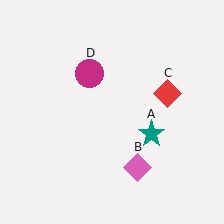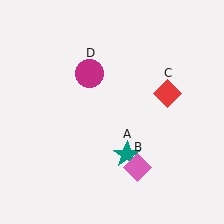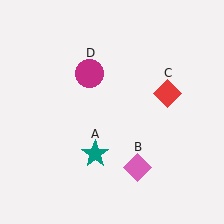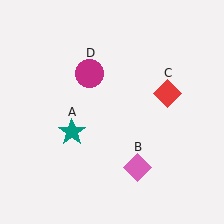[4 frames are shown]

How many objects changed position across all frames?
1 object changed position: teal star (object A).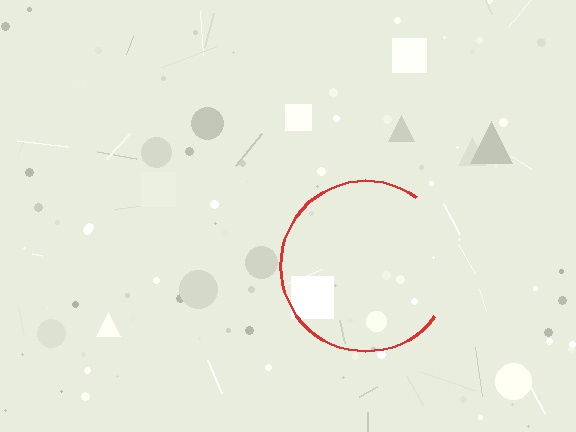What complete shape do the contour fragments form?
The contour fragments form a circle.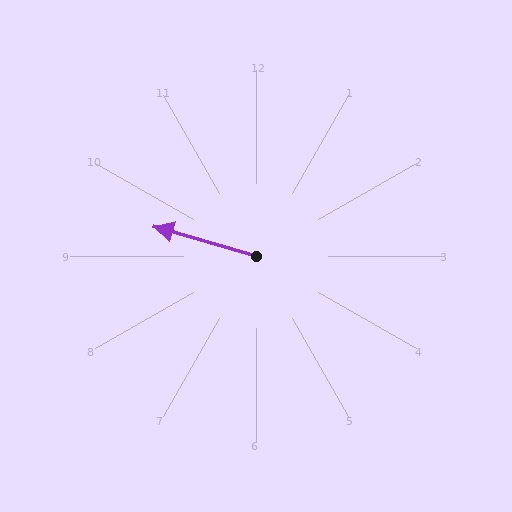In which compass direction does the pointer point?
West.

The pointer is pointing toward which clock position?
Roughly 10 o'clock.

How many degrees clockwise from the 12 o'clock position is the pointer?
Approximately 286 degrees.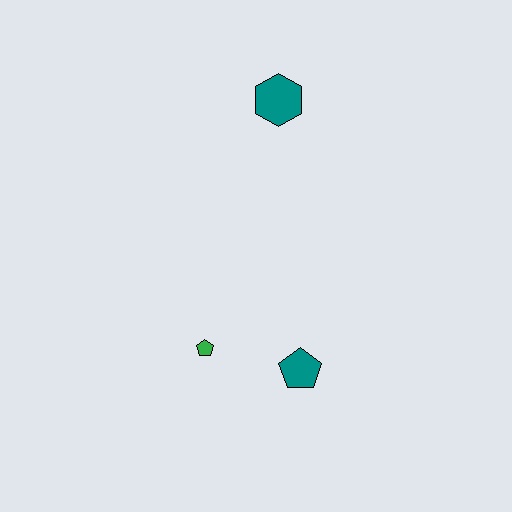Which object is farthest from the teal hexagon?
The teal pentagon is farthest from the teal hexagon.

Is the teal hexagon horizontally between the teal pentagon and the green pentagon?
Yes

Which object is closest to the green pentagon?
The teal pentagon is closest to the green pentagon.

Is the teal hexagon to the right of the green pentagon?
Yes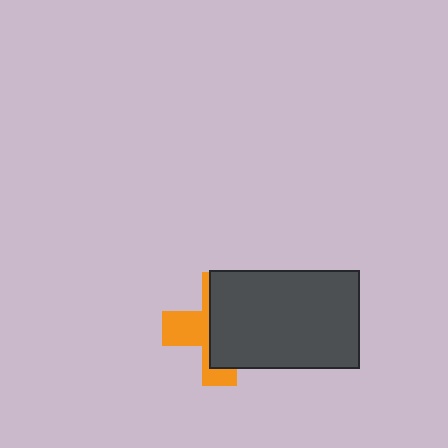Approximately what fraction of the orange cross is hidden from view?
Roughly 60% of the orange cross is hidden behind the dark gray rectangle.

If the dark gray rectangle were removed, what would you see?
You would see the complete orange cross.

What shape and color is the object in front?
The object in front is a dark gray rectangle.